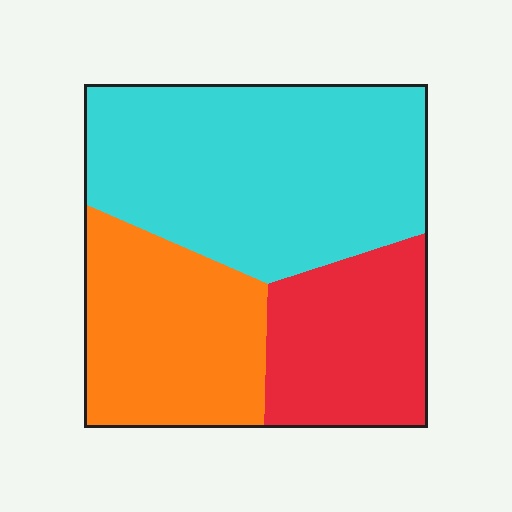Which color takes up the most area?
Cyan, at roughly 50%.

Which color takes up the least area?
Red, at roughly 25%.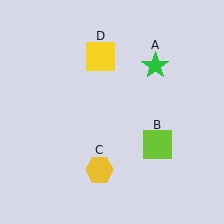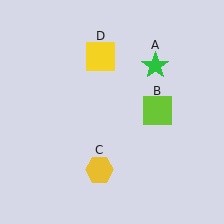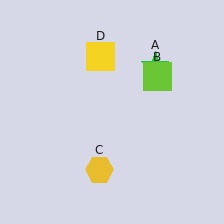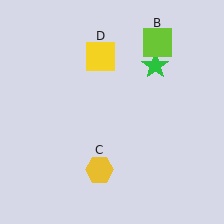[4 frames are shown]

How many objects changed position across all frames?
1 object changed position: lime square (object B).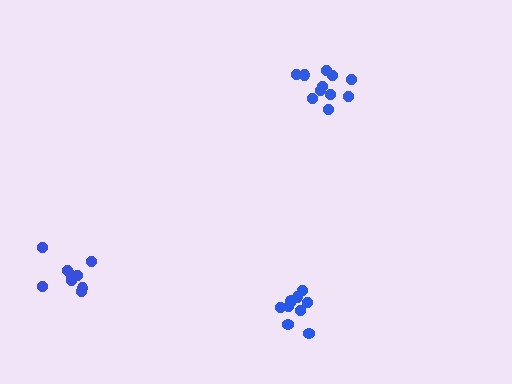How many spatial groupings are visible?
There are 3 spatial groupings.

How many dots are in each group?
Group 1: 9 dots, Group 2: 11 dots, Group 3: 9 dots (29 total).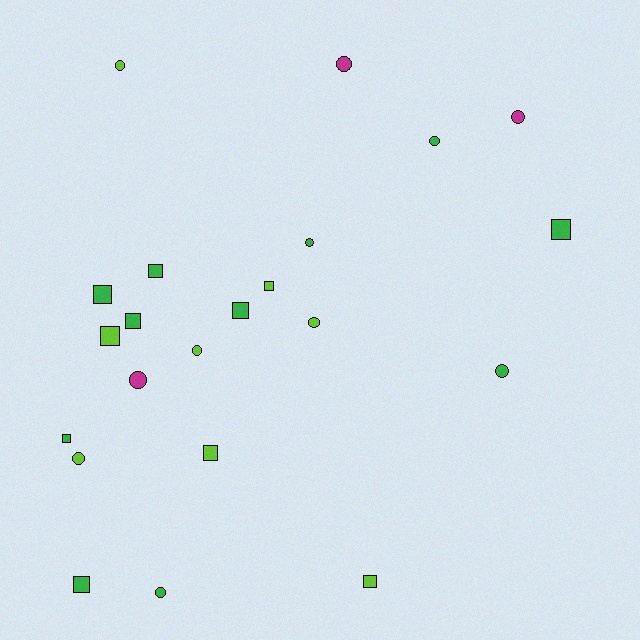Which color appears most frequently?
Green, with 11 objects.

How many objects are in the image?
There are 22 objects.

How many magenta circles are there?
There are 3 magenta circles.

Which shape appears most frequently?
Square, with 11 objects.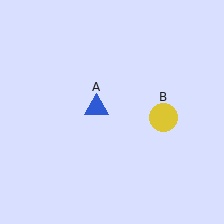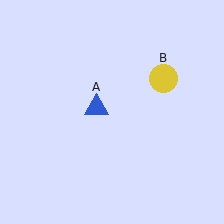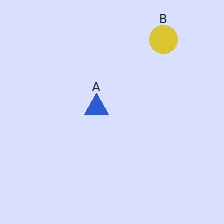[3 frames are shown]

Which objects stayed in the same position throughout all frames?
Blue triangle (object A) remained stationary.